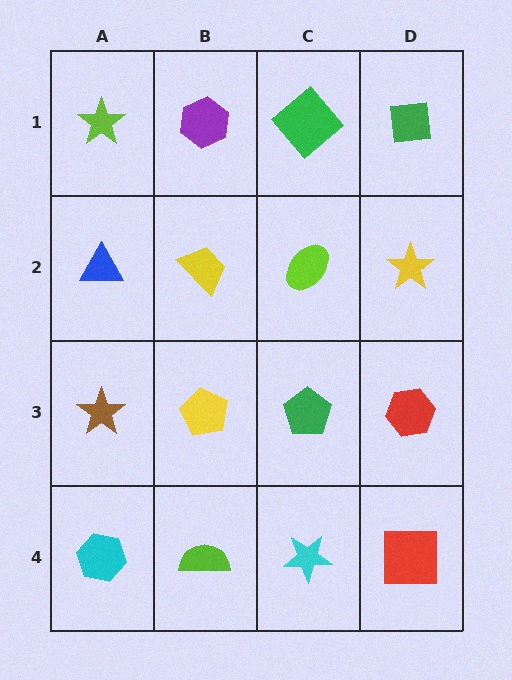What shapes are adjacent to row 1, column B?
A yellow trapezoid (row 2, column B), a lime star (row 1, column A), a green diamond (row 1, column C).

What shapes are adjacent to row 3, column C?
A lime ellipse (row 2, column C), a cyan star (row 4, column C), a yellow pentagon (row 3, column B), a red hexagon (row 3, column D).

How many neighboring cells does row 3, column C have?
4.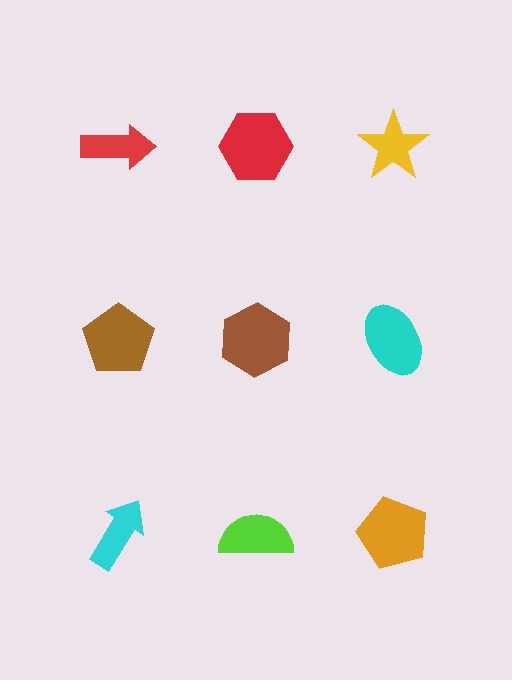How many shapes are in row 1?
3 shapes.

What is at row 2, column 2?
A brown hexagon.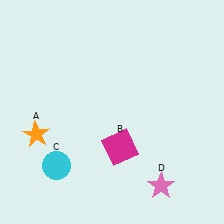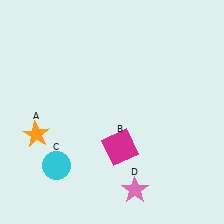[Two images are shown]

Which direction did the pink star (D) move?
The pink star (D) moved left.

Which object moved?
The pink star (D) moved left.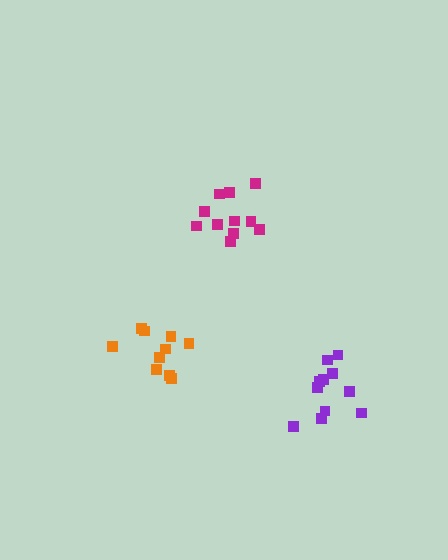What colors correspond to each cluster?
The clusters are colored: purple, orange, magenta.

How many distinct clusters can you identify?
There are 3 distinct clusters.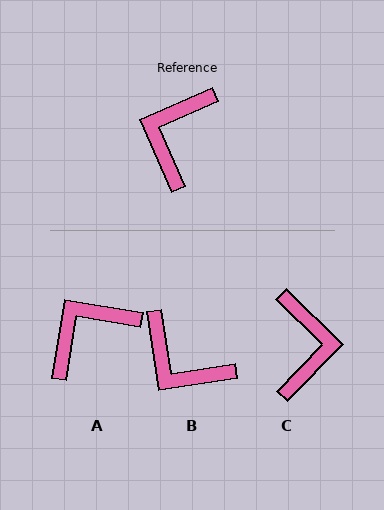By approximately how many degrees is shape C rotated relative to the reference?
Approximately 158 degrees clockwise.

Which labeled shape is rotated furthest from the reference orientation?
C, about 158 degrees away.